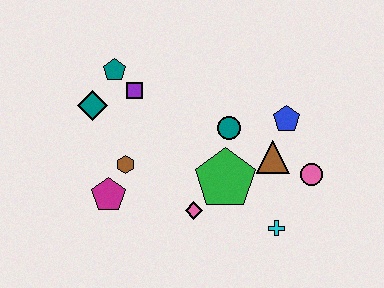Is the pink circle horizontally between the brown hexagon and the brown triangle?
No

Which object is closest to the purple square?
The teal pentagon is closest to the purple square.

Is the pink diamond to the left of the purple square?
No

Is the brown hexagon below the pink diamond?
No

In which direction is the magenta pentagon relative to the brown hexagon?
The magenta pentagon is below the brown hexagon.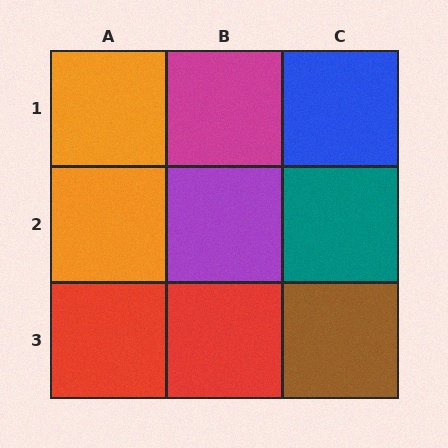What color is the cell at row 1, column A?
Orange.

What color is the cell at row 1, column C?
Blue.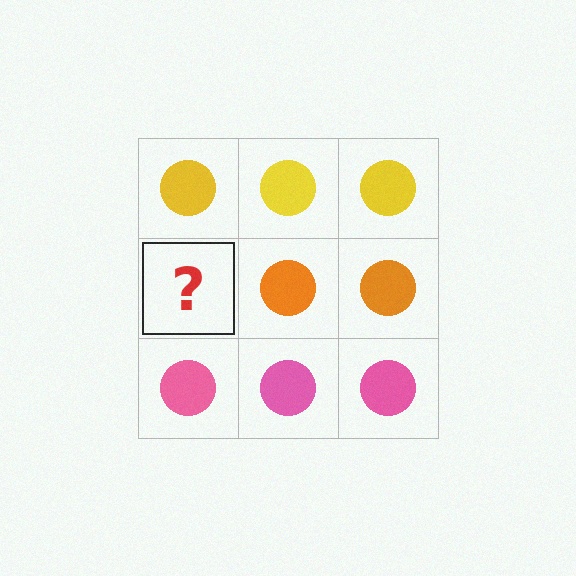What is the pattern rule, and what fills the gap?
The rule is that each row has a consistent color. The gap should be filled with an orange circle.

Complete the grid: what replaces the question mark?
The question mark should be replaced with an orange circle.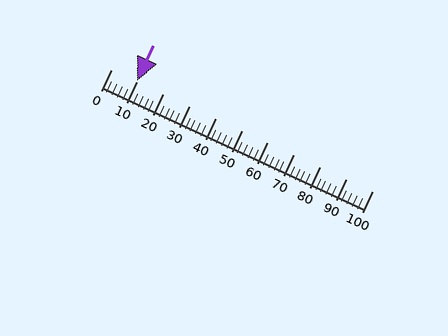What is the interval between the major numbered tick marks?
The major tick marks are spaced 10 units apart.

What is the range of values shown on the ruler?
The ruler shows values from 0 to 100.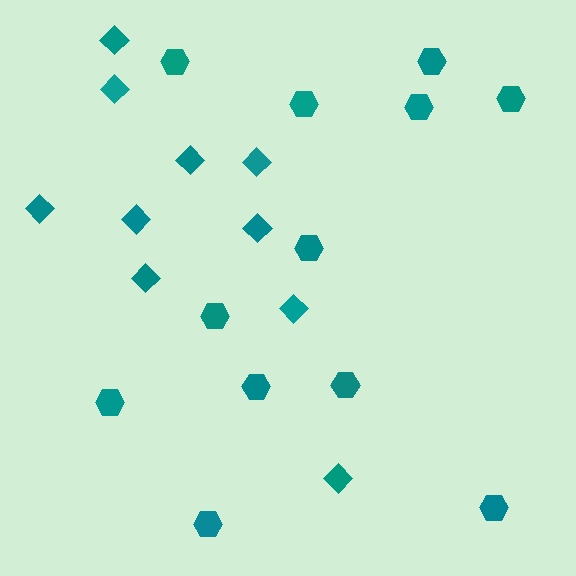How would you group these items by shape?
There are 2 groups: one group of diamonds (10) and one group of hexagons (12).